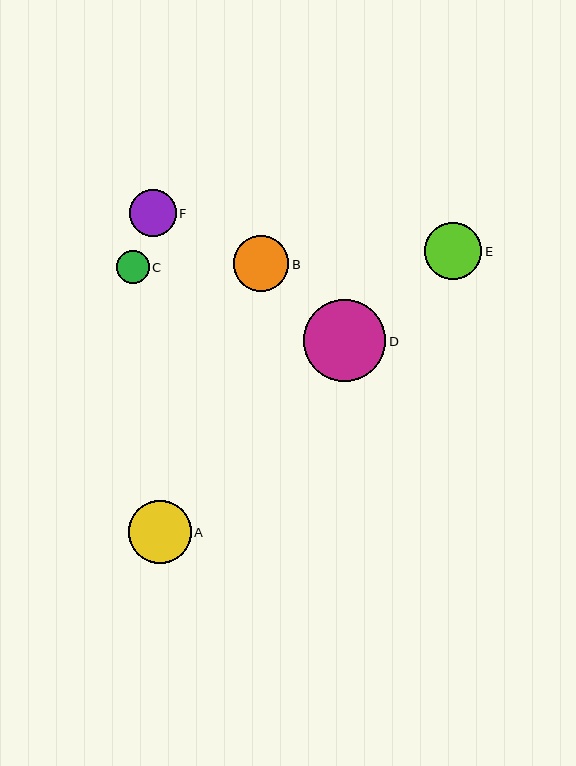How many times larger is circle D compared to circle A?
Circle D is approximately 1.3 times the size of circle A.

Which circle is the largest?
Circle D is the largest with a size of approximately 82 pixels.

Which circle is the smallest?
Circle C is the smallest with a size of approximately 33 pixels.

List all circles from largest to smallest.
From largest to smallest: D, A, E, B, F, C.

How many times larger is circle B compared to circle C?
Circle B is approximately 1.7 times the size of circle C.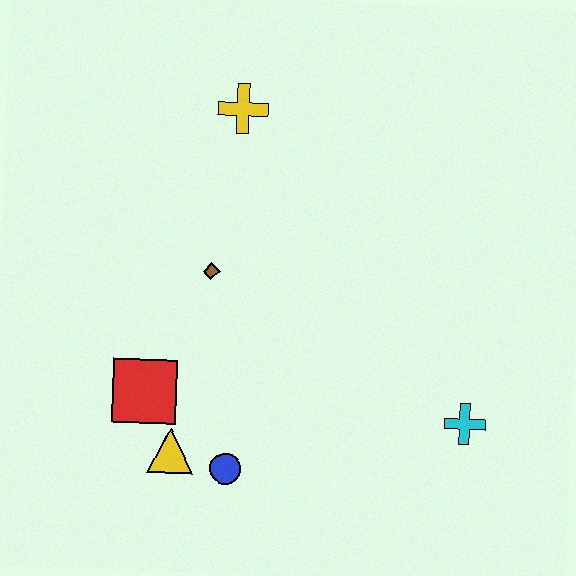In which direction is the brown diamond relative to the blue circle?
The brown diamond is above the blue circle.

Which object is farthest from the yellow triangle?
The yellow cross is farthest from the yellow triangle.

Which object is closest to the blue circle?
The yellow triangle is closest to the blue circle.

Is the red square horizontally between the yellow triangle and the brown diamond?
No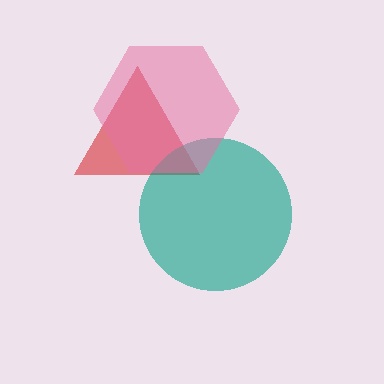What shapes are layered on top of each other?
The layered shapes are: a red triangle, a teal circle, a pink hexagon.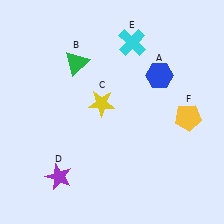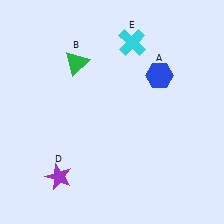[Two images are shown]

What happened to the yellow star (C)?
The yellow star (C) was removed in Image 2. It was in the top-left area of Image 1.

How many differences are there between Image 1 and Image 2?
There are 2 differences between the two images.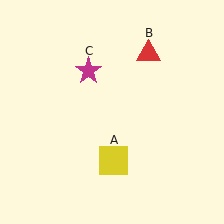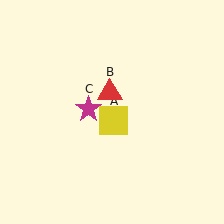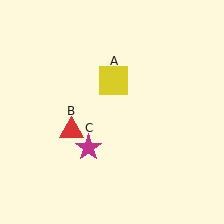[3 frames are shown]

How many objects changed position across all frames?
3 objects changed position: yellow square (object A), red triangle (object B), magenta star (object C).